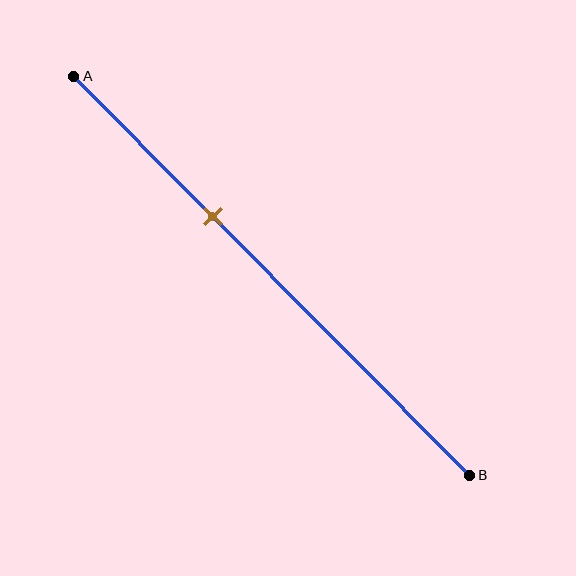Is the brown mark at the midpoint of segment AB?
No, the mark is at about 35% from A, not at the 50% midpoint.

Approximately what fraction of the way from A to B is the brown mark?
The brown mark is approximately 35% of the way from A to B.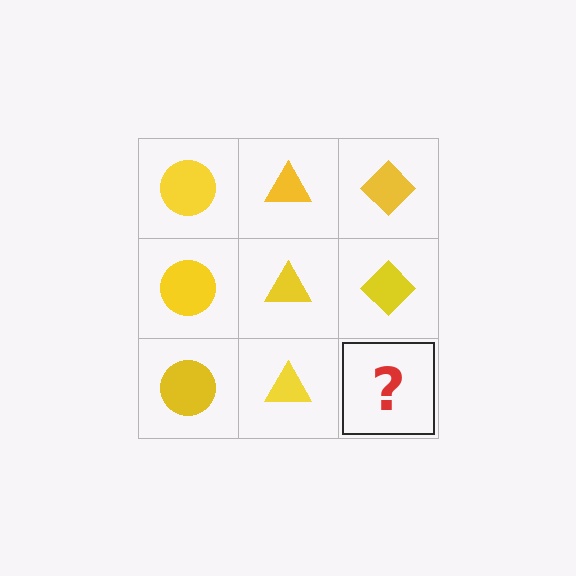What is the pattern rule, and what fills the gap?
The rule is that each column has a consistent shape. The gap should be filled with a yellow diamond.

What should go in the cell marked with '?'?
The missing cell should contain a yellow diamond.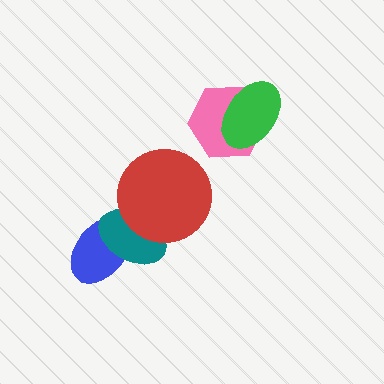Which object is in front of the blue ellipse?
The teal ellipse is in front of the blue ellipse.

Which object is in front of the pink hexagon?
The green ellipse is in front of the pink hexagon.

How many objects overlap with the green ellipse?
1 object overlaps with the green ellipse.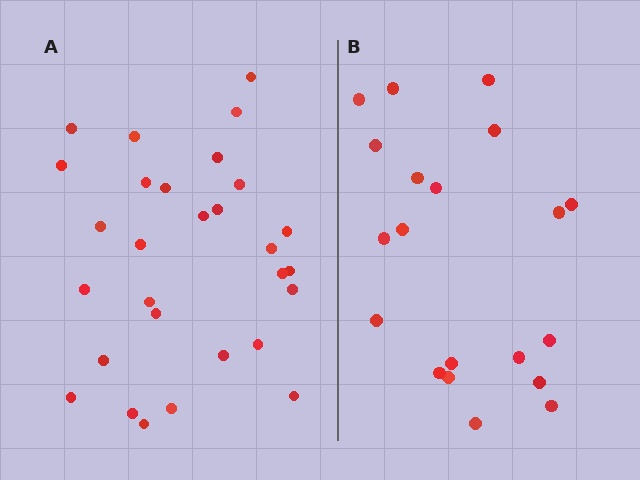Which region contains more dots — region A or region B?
Region A (the left region) has more dots.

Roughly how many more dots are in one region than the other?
Region A has roughly 8 or so more dots than region B.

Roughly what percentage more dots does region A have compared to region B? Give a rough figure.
About 45% more.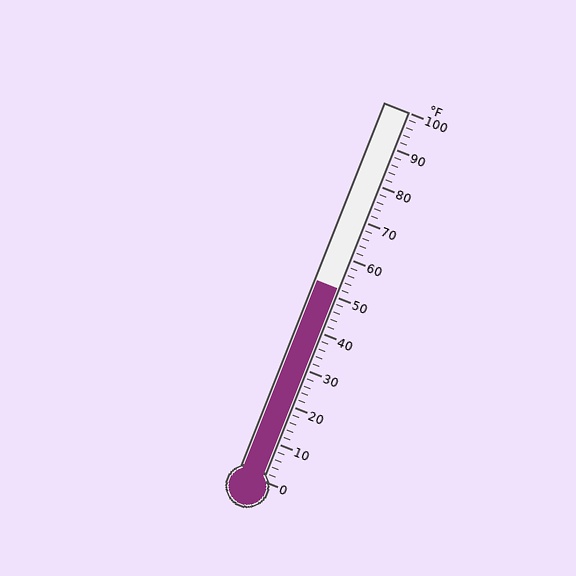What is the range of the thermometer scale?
The thermometer scale ranges from 0°F to 100°F.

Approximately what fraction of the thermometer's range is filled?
The thermometer is filled to approximately 50% of its range.